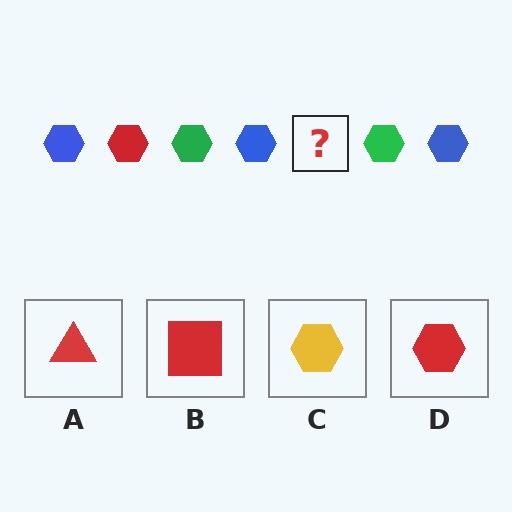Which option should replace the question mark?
Option D.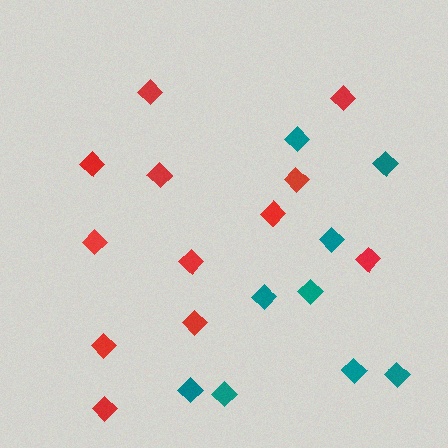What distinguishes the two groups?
There are 2 groups: one group of red diamonds (12) and one group of teal diamonds (9).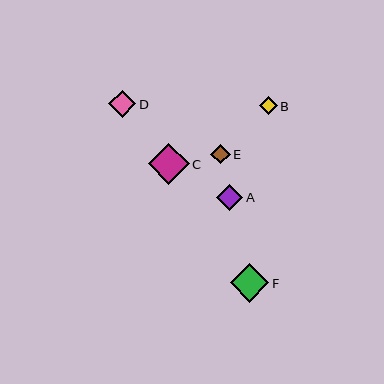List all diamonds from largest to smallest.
From largest to smallest: C, F, D, A, E, B.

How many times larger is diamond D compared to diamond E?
Diamond D is approximately 1.4 times the size of diamond E.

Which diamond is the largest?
Diamond C is the largest with a size of approximately 41 pixels.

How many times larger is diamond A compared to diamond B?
Diamond A is approximately 1.5 times the size of diamond B.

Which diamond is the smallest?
Diamond B is the smallest with a size of approximately 18 pixels.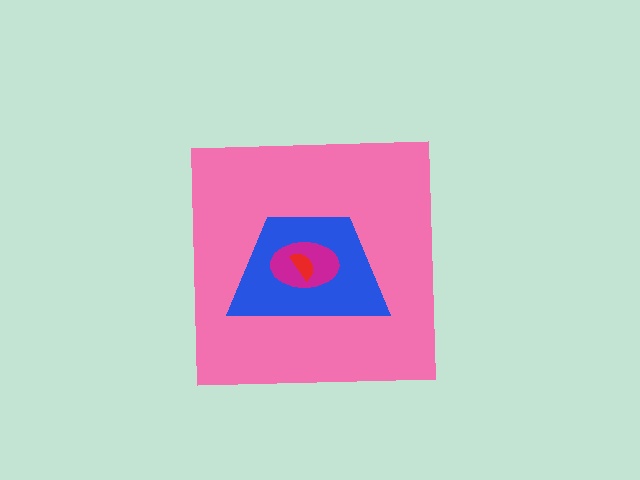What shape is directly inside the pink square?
The blue trapezoid.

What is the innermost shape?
The red semicircle.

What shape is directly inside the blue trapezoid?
The magenta ellipse.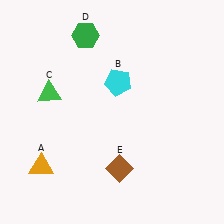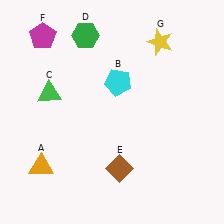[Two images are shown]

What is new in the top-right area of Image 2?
A yellow star (G) was added in the top-right area of Image 2.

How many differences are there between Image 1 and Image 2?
There are 2 differences between the two images.